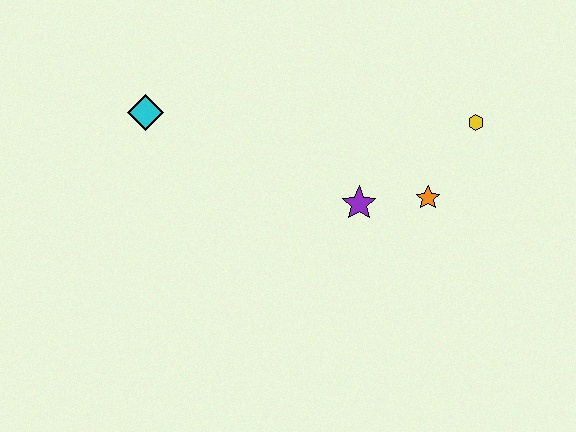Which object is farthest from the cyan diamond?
The yellow hexagon is farthest from the cyan diamond.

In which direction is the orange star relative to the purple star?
The orange star is to the right of the purple star.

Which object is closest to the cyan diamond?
The purple star is closest to the cyan diamond.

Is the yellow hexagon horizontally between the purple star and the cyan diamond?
No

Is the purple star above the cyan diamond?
No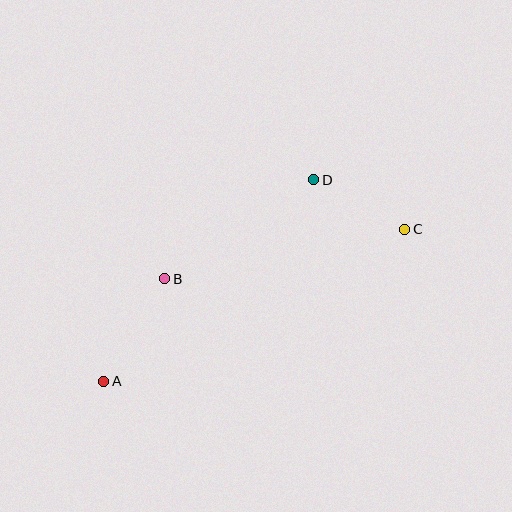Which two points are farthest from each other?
Points A and C are farthest from each other.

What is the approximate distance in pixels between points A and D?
The distance between A and D is approximately 291 pixels.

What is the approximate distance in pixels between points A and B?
The distance between A and B is approximately 120 pixels.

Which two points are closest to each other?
Points C and D are closest to each other.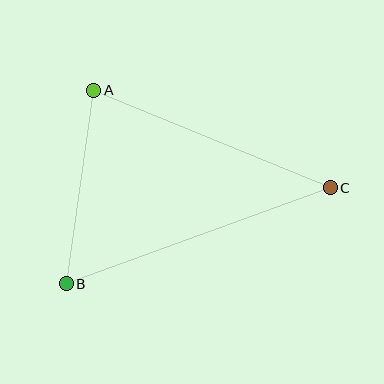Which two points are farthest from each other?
Points B and C are farthest from each other.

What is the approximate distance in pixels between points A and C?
The distance between A and C is approximately 256 pixels.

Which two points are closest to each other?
Points A and B are closest to each other.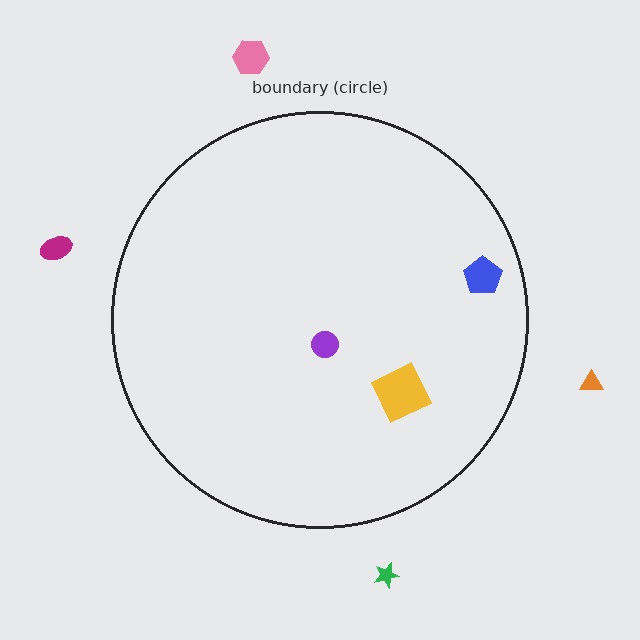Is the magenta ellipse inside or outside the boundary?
Outside.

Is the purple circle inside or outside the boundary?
Inside.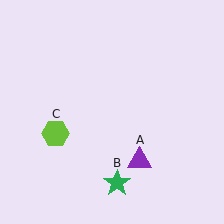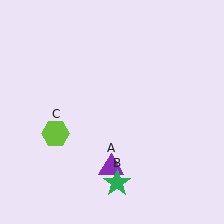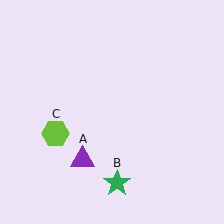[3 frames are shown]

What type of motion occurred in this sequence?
The purple triangle (object A) rotated clockwise around the center of the scene.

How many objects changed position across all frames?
1 object changed position: purple triangle (object A).